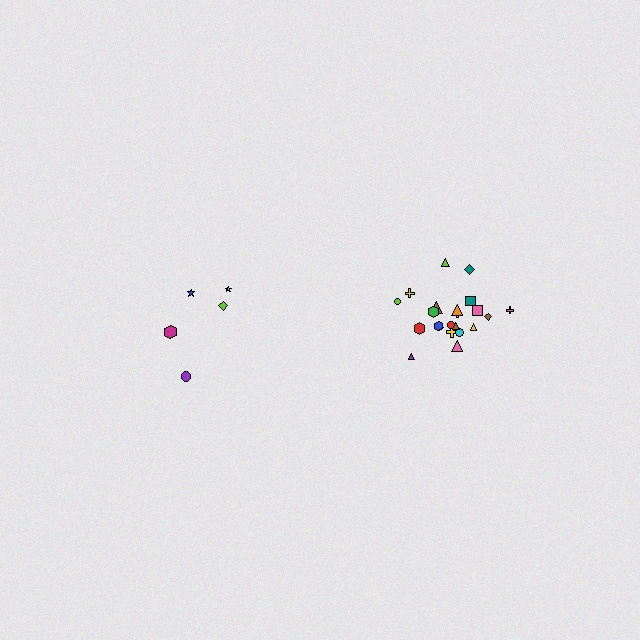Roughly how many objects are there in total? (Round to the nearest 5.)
Roughly 25 objects in total.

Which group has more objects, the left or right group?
The right group.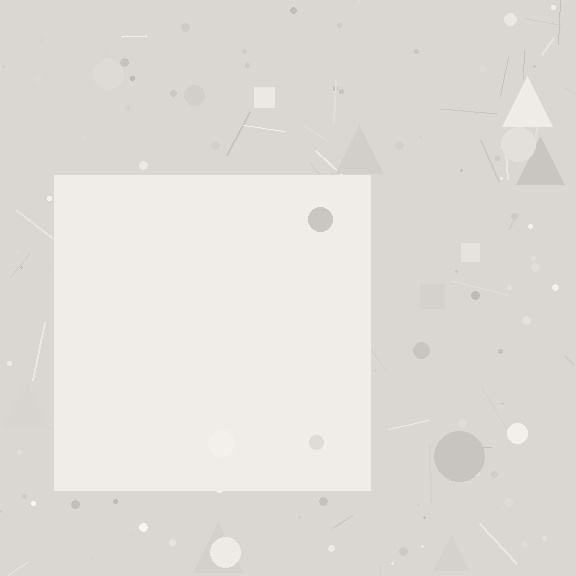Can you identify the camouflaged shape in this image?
The camouflaged shape is a square.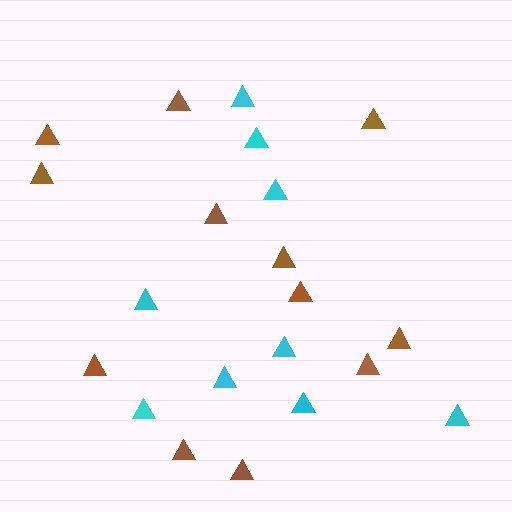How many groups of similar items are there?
There are 2 groups: one group of brown triangles (12) and one group of cyan triangles (9).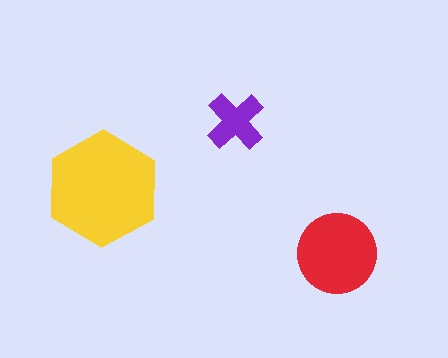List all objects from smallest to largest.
The purple cross, the red circle, the yellow hexagon.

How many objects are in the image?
There are 3 objects in the image.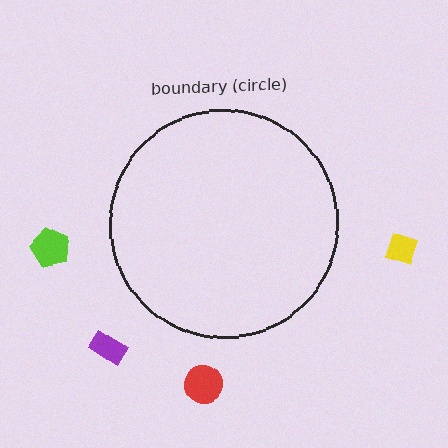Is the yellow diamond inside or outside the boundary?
Outside.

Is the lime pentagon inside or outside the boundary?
Outside.